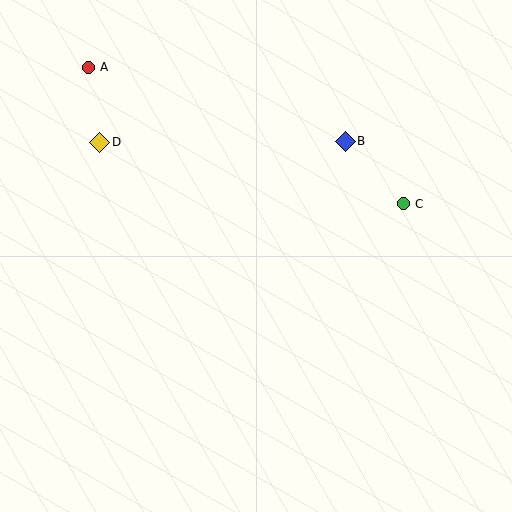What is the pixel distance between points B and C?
The distance between B and C is 85 pixels.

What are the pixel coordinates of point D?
Point D is at (100, 142).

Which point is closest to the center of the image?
Point B at (345, 141) is closest to the center.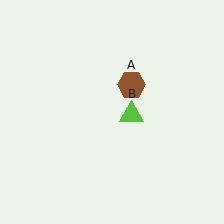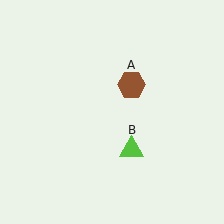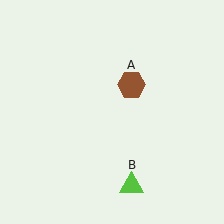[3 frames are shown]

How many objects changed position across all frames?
1 object changed position: lime triangle (object B).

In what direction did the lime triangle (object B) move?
The lime triangle (object B) moved down.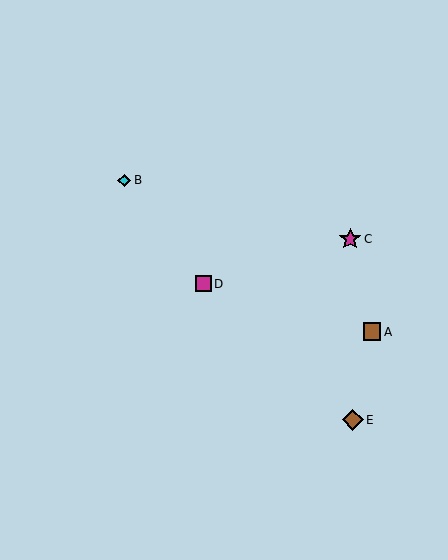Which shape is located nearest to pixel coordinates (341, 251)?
The magenta star (labeled C) at (350, 239) is nearest to that location.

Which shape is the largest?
The magenta star (labeled C) is the largest.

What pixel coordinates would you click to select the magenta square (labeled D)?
Click at (203, 284) to select the magenta square D.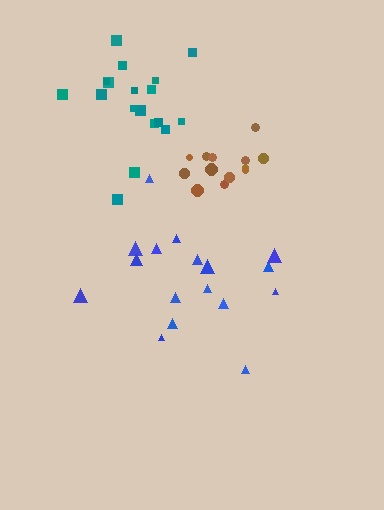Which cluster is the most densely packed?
Brown.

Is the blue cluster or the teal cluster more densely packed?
Teal.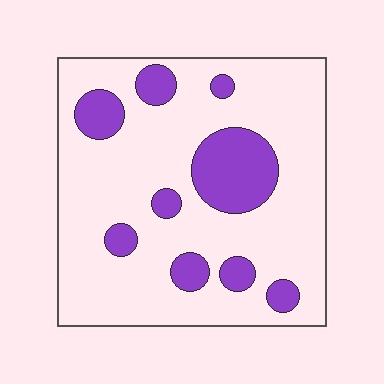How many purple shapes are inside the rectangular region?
9.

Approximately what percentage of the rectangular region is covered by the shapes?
Approximately 20%.